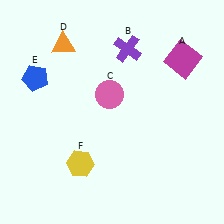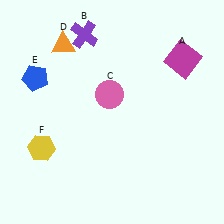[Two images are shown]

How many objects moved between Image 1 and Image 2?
2 objects moved between the two images.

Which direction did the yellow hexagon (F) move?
The yellow hexagon (F) moved left.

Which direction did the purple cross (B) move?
The purple cross (B) moved left.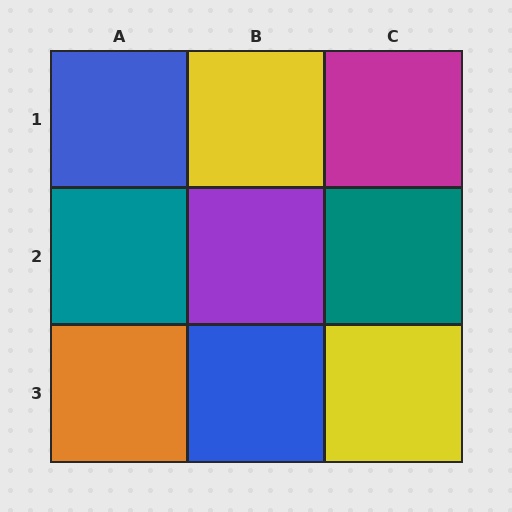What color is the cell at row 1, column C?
Magenta.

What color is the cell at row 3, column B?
Blue.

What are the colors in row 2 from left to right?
Teal, purple, teal.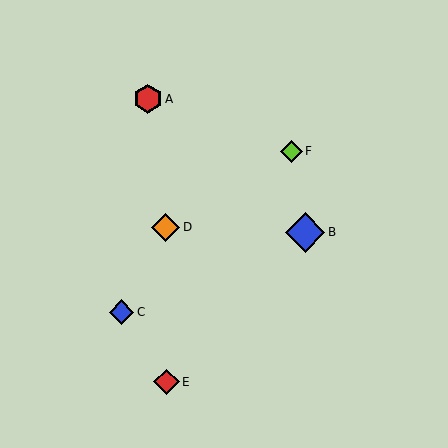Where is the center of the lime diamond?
The center of the lime diamond is at (291, 151).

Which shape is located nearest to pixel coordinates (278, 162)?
The lime diamond (labeled F) at (291, 151) is nearest to that location.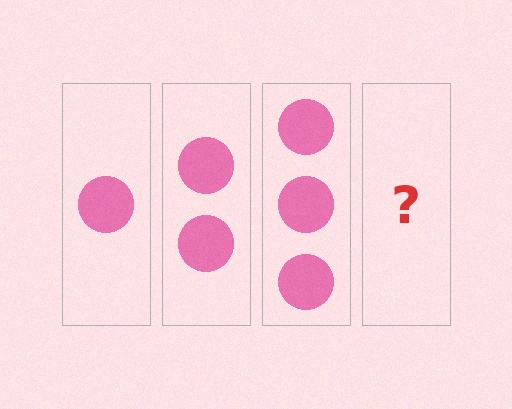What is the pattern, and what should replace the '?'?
The pattern is that each step adds one more circle. The '?' should be 4 circles.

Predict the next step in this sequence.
The next step is 4 circles.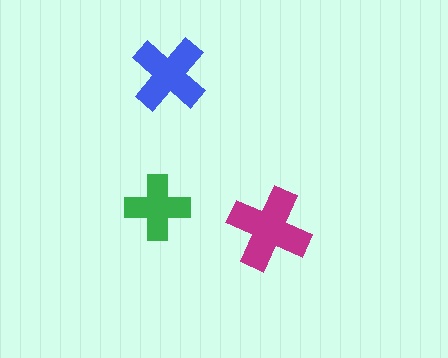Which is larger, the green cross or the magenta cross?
The magenta one.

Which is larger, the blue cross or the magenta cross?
The magenta one.